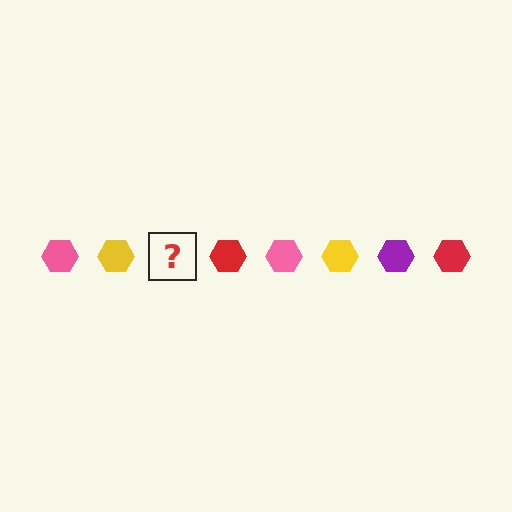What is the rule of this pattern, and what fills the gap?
The rule is that the pattern cycles through pink, yellow, purple, red hexagons. The gap should be filled with a purple hexagon.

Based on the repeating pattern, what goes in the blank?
The blank should be a purple hexagon.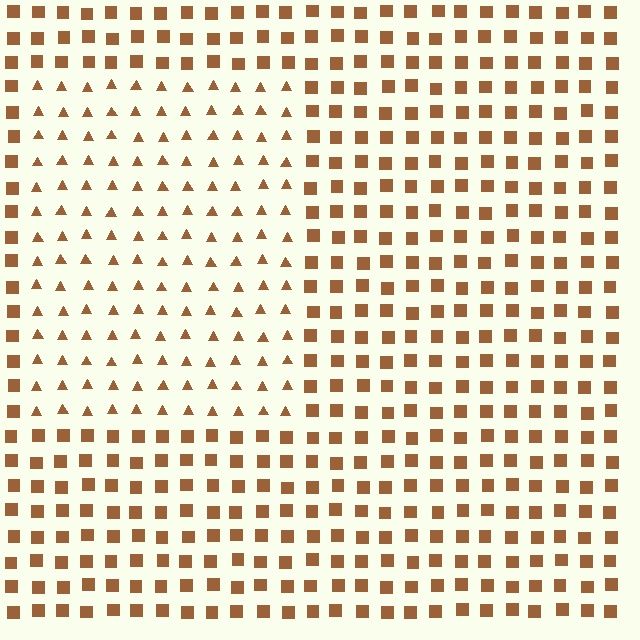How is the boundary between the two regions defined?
The boundary is defined by a change in element shape: triangles inside vs. squares outside. All elements share the same color and spacing.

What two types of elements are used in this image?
The image uses triangles inside the rectangle region and squares outside it.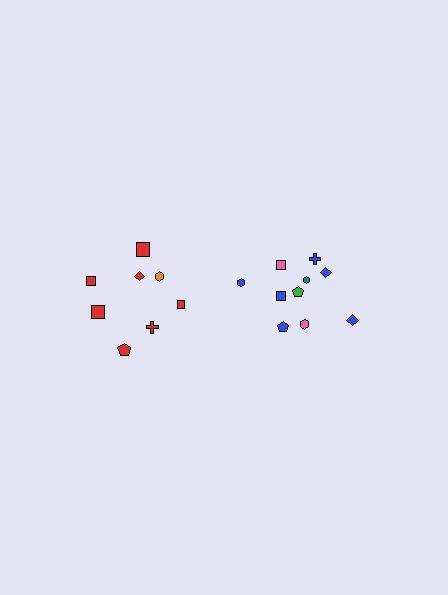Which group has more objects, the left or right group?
The right group.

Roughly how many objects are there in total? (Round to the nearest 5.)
Roughly 20 objects in total.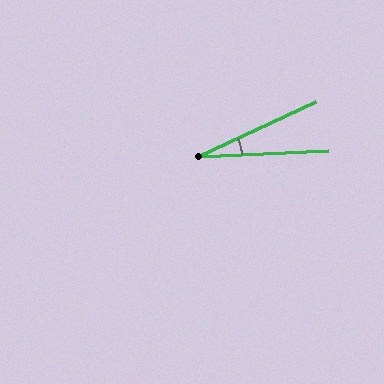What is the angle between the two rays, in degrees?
Approximately 23 degrees.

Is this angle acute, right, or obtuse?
It is acute.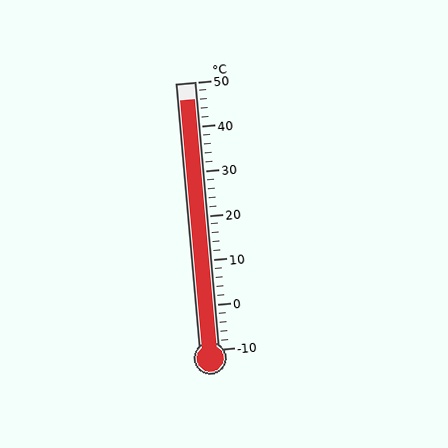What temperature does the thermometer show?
The thermometer shows approximately 46°C.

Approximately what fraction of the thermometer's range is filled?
The thermometer is filled to approximately 95% of its range.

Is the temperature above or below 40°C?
The temperature is above 40°C.